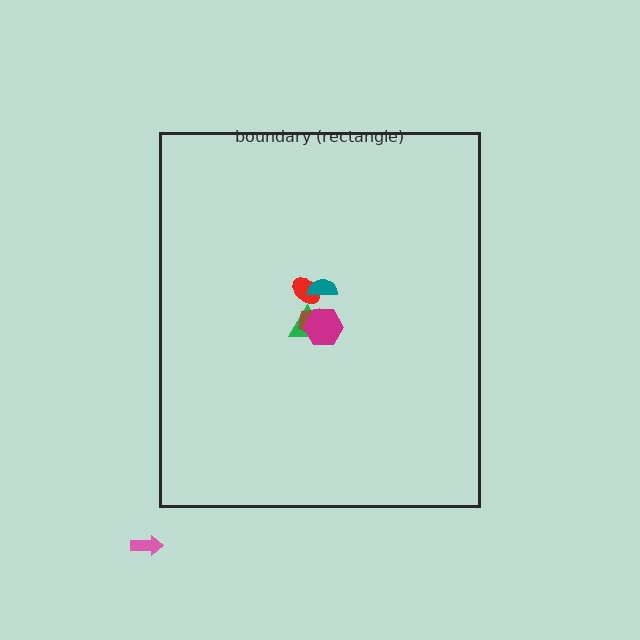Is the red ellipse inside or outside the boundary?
Inside.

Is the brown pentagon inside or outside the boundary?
Inside.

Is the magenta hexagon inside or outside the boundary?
Inside.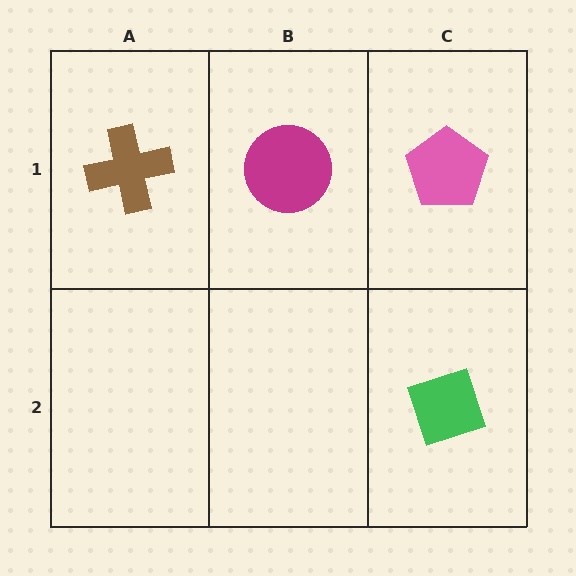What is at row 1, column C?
A pink pentagon.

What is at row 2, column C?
A green diamond.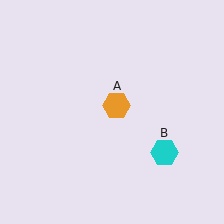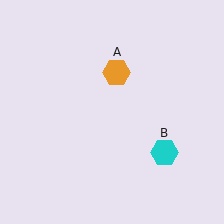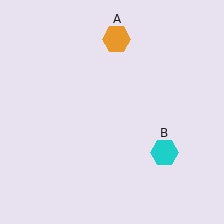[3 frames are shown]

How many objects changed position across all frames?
1 object changed position: orange hexagon (object A).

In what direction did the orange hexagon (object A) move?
The orange hexagon (object A) moved up.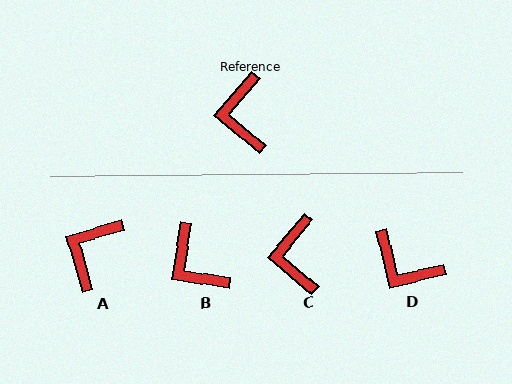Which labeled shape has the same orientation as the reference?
C.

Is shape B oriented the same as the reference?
No, it is off by about 30 degrees.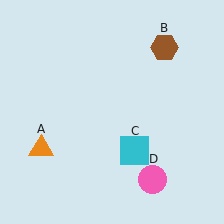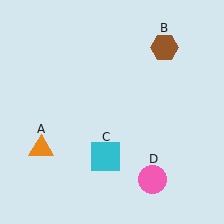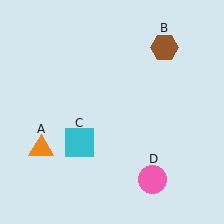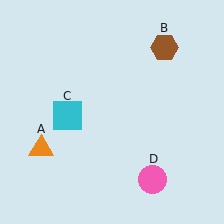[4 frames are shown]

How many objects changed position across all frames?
1 object changed position: cyan square (object C).